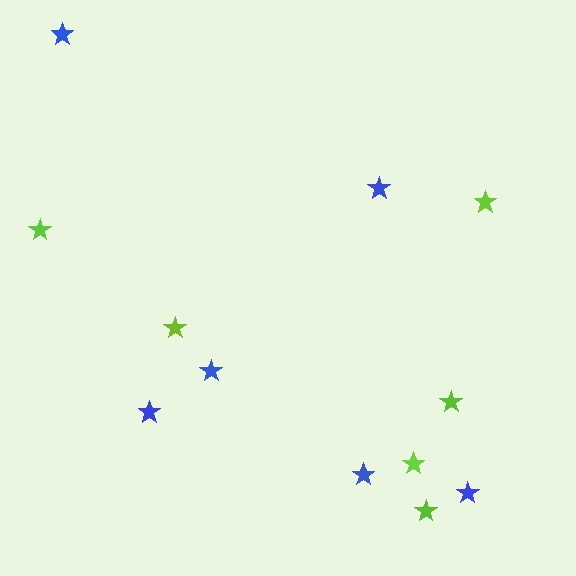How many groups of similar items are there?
There are 2 groups: one group of blue stars (6) and one group of lime stars (6).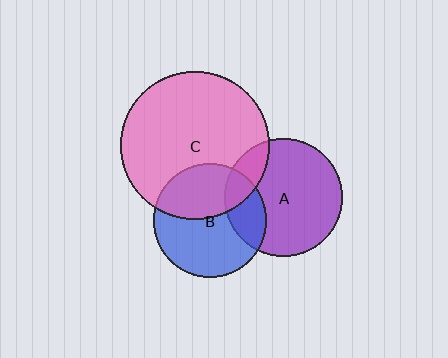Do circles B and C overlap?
Yes.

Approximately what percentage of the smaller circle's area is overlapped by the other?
Approximately 40%.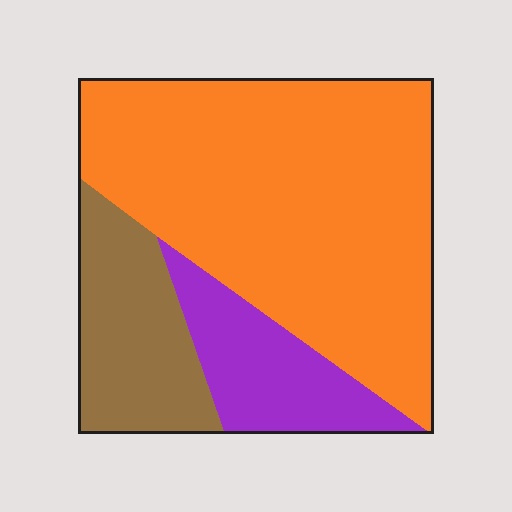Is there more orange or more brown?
Orange.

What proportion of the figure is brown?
Brown takes up about one fifth (1/5) of the figure.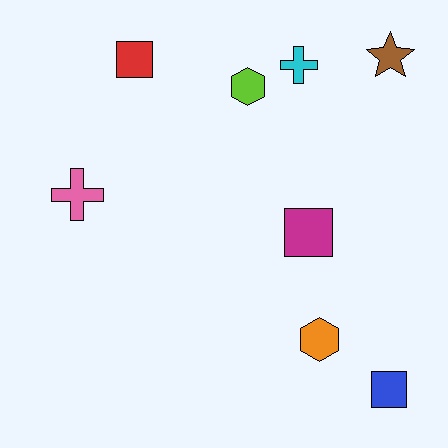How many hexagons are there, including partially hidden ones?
There are 2 hexagons.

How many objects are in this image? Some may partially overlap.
There are 8 objects.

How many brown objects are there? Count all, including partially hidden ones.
There is 1 brown object.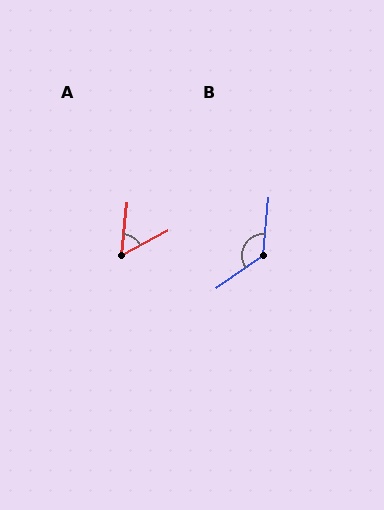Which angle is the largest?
B, at approximately 132 degrees.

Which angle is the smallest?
A, at approximately 57 degrees.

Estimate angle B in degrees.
Approximately 132 degrees.